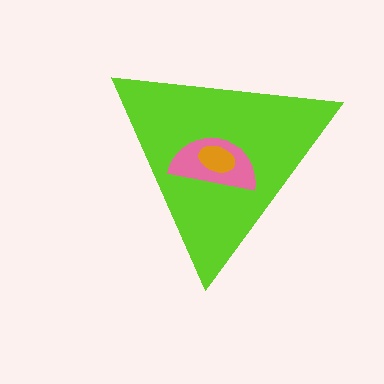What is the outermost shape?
The lime triangle.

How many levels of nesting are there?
3.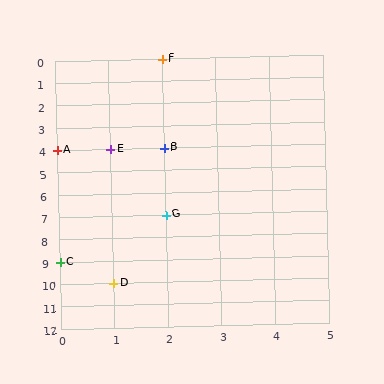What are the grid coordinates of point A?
Point A is at grid coordinates (0, 4).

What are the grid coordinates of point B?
Point B is at grid coordinates (2, 4).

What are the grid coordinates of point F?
Point F is at grid coordinates (2, 0).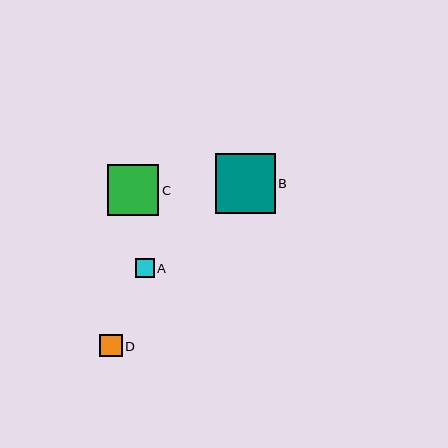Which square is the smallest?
Square A is the smallest with a size of approximately 19 pixels.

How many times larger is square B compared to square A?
Square B is approximately 3.2 times the size of square A.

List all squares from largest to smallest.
From largest to smallest: B, C, D, A.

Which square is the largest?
Square B is the largest with a size of approximately 60 pixels.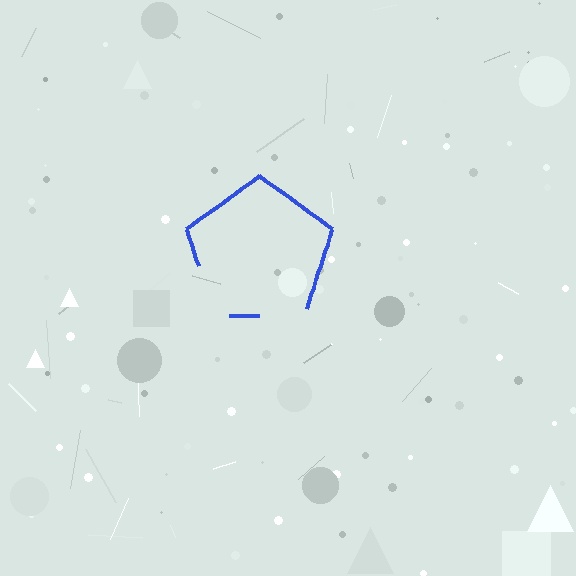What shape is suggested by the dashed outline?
The dashed outline suggests a pentagon.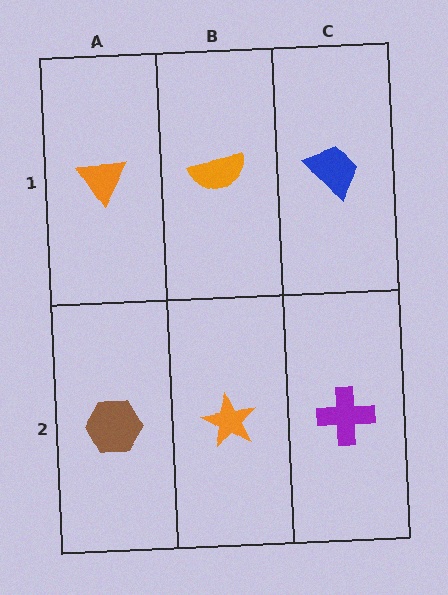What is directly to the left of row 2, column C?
An orange star.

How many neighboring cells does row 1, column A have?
2.